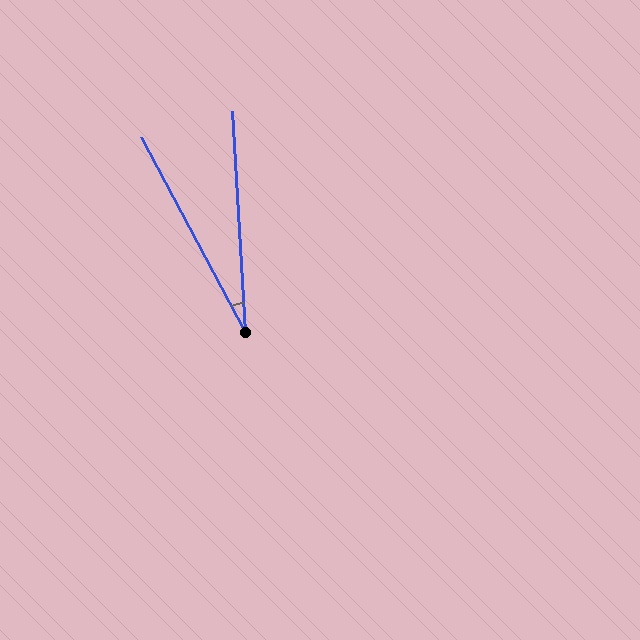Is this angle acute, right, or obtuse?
It is acute.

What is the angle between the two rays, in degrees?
Approximately 25 degrees.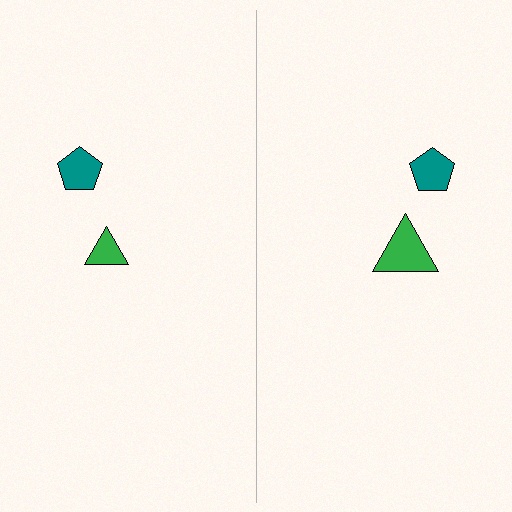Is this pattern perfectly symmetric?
No, the pattern is not perfectly symmetric. The green triangle on the right side has a different size than its mirror counterpart.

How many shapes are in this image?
There are 4 shapes in this image.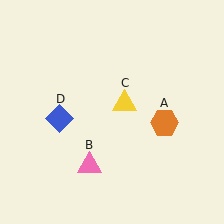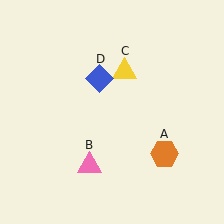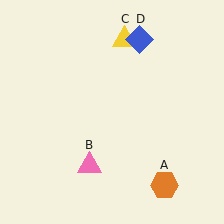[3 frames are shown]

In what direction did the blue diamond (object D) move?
The blue diamond (object D) moved up and to the right.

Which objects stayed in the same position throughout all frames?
Pink triangle (object B) remained stationary.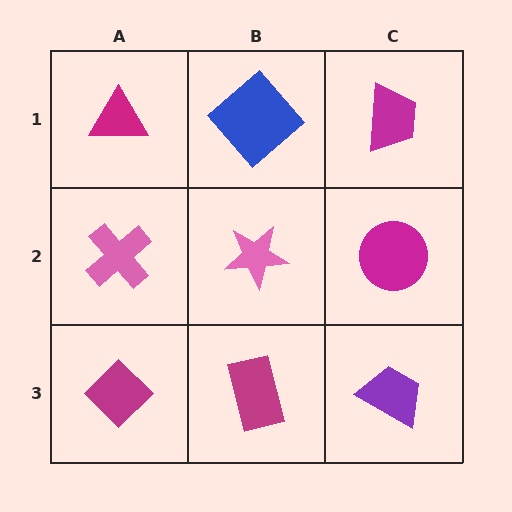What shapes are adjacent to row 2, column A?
A magenta triangle (row 1, column A), a magenta diamond (row 3, column A), a pink star (row 2, column B).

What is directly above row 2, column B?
A blue diamond.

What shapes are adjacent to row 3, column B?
A pink star (row 2, column B), a magenta diamond (row 3, column A), a purple trapezoid (row 3, column C).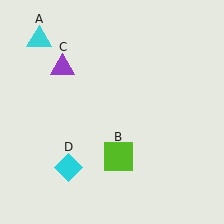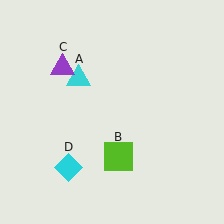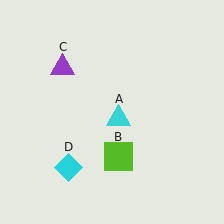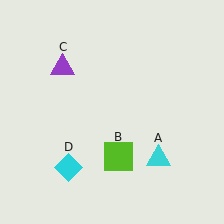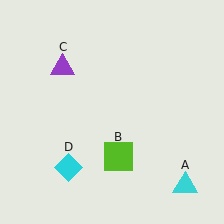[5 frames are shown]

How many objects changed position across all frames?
1 object changed position: cyan triangle (object A).